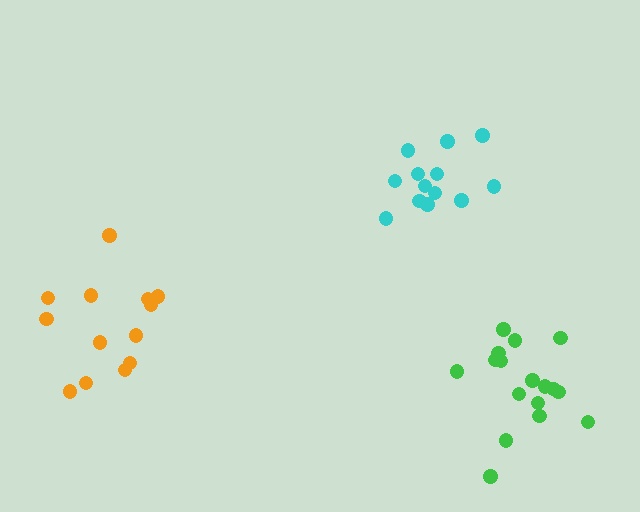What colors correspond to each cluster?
The clusters are colored: cyan, green, orange.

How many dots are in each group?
Group 1: 13 dots, Group 2: 17 dots, Group 3: 13 dots (43 total).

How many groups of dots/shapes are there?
There are 3 groups.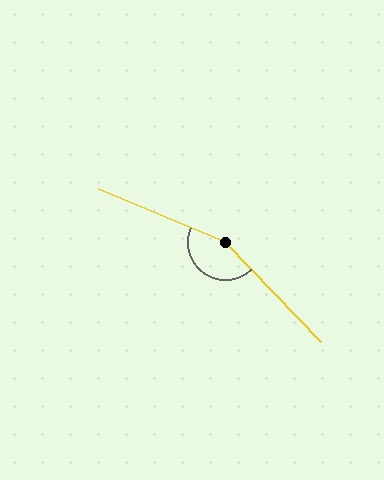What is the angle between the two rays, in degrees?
Approximately 157 degrees.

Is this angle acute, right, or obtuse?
It is obtuse.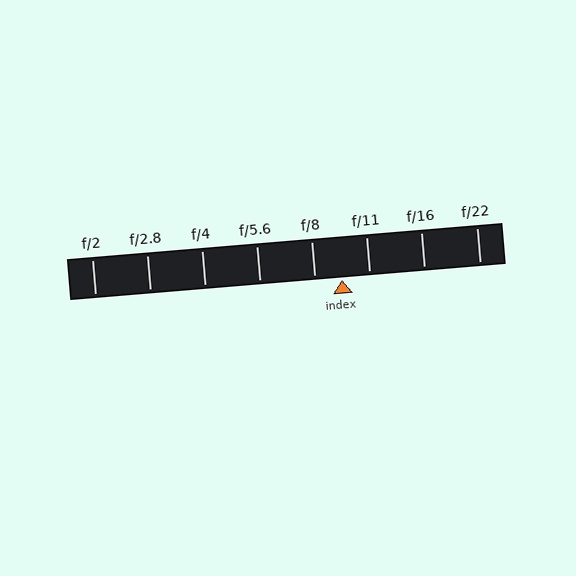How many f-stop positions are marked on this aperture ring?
There are 8 f-stop positions marked.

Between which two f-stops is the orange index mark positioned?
The index mark is between f/8 and f/11.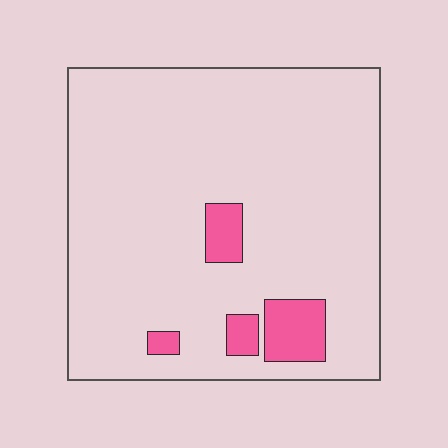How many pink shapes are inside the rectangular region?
4.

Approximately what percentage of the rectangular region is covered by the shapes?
Approximately 10%.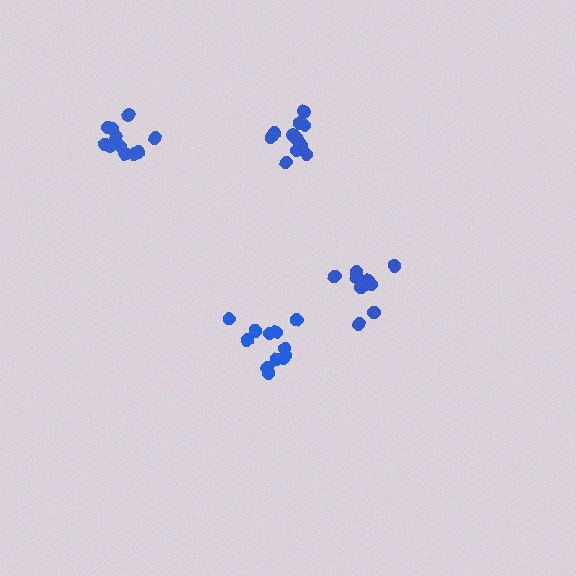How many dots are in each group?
Group 1: 10 dots, Group 2: 12 dots, Group 3: 12 dots, Group 4: 11 dots (45 total).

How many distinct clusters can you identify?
There are 4 distinct clusters.